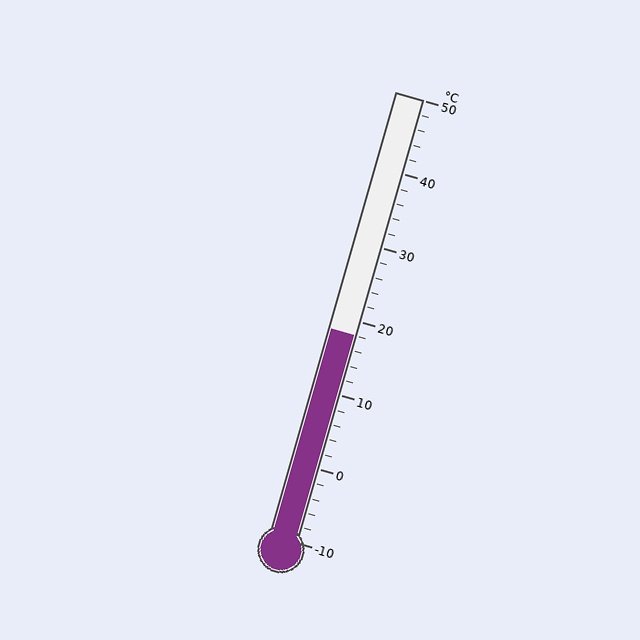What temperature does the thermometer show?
The thermometer shows approximately 18°C.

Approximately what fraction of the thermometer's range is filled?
The thermometer is filled to approximately 45% of its range.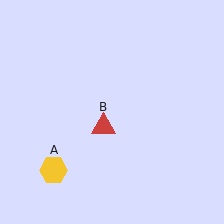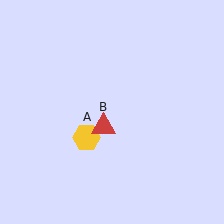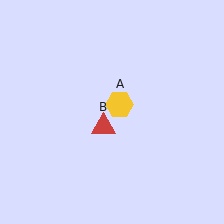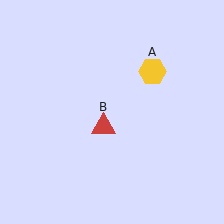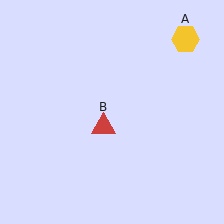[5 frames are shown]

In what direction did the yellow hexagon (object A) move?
The yellow hexagon (object A) moved up and to the right.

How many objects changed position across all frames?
1 object changed position: yellow hexagon (object A).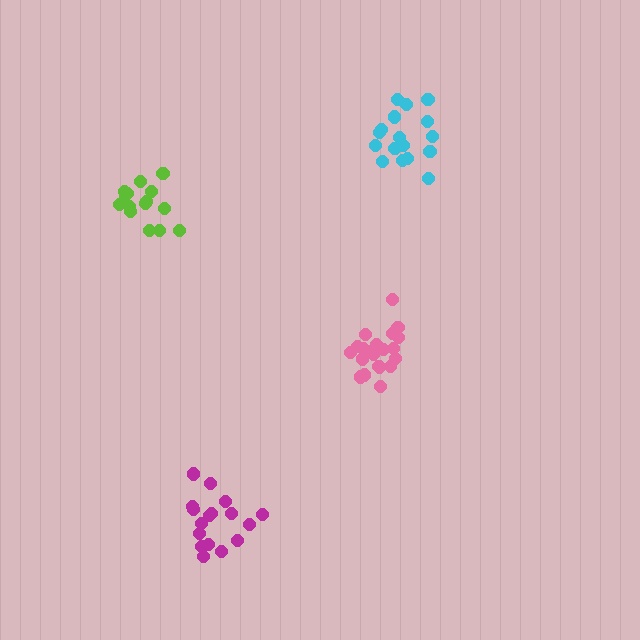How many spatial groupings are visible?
There are 4 spatial groupings.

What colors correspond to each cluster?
The clusters are colored: pink, lime, cyan, magenta.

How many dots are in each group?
Group 1: 21 dots, Group 2: 15 dots, Group 3: 17 dots, Group 4: 17 dots (70 total).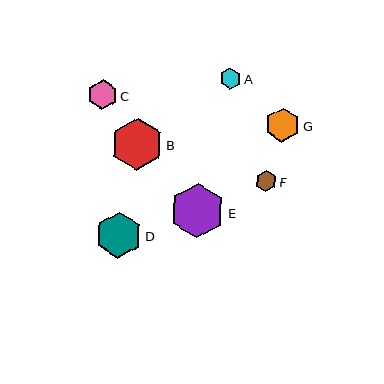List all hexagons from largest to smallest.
From largest to smallest: E, B, D, G, C, F, A.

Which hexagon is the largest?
Hexagon E is the largest with a size of approximately 55 pixels.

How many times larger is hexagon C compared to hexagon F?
Hexagon C is approximately 1.4 times the size of hexagon F.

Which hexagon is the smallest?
Hexagon A is the smallest with a size of approximately 20 pixels.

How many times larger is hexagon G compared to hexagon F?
Hexagon G is approximately 1.6 times the size of hexagon F.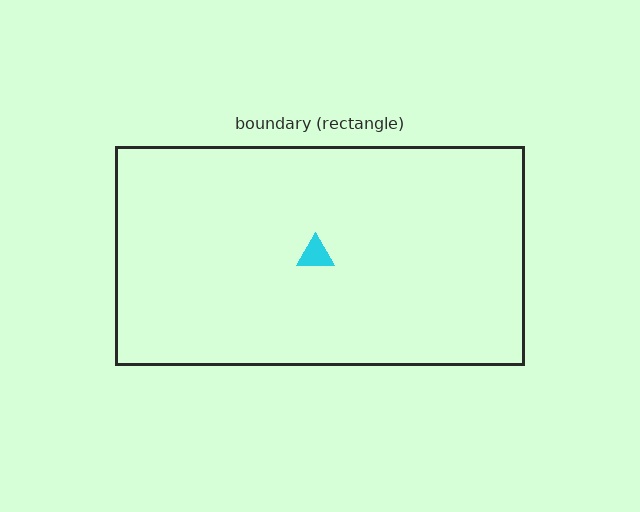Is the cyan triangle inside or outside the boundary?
Inside.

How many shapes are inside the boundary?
1 inside, 0 outside.